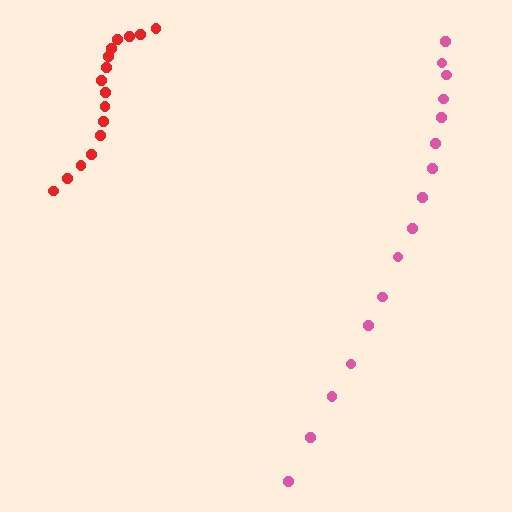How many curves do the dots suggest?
There are 2 distinct paths.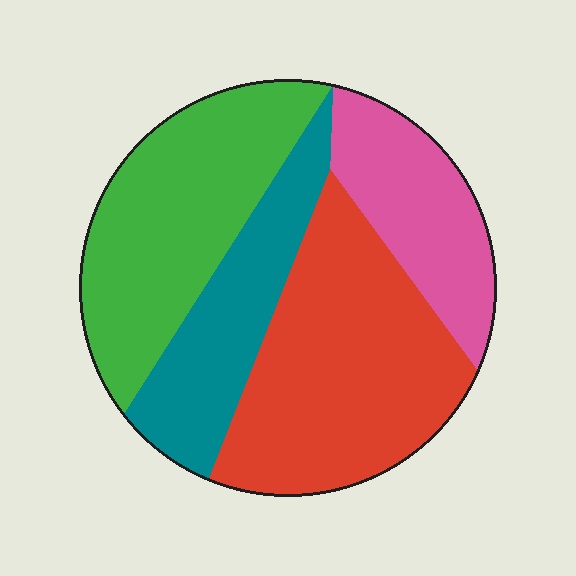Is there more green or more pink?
Green.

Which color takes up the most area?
Red, at roughly 35%.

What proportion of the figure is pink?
Pink takes up about one sixth (1/6) of the figure.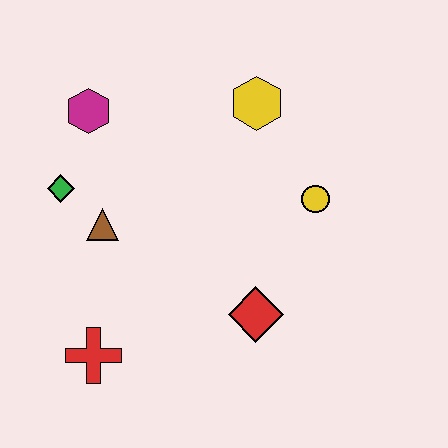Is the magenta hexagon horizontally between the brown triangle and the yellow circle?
No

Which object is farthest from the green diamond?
The yellow circle is farthest from the green diamond.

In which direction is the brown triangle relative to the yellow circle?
The brown triangle is to the left of the yellow circle.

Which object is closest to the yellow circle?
The yellow hexagon is closest to the yellow circle.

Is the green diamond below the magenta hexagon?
Yes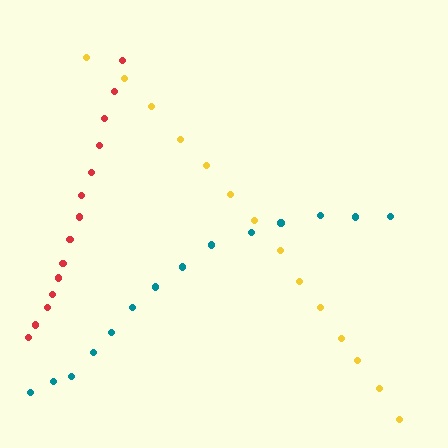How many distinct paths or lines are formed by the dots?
There are 3 distinct paths.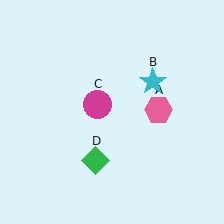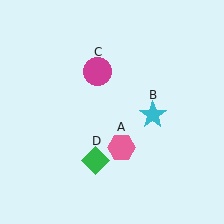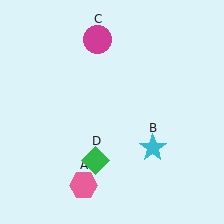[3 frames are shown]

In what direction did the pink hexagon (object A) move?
The pink hexagon (object A) moved down and to the left.